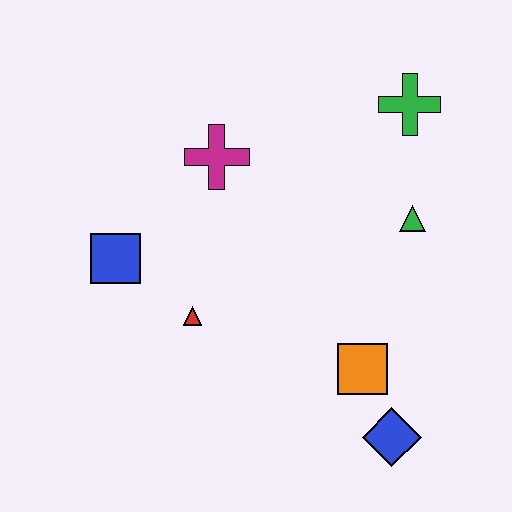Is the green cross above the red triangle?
Yes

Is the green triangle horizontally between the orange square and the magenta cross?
No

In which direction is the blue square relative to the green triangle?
The blue square is to the left of the green triangle.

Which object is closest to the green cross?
The green triangle is closest to the green cross.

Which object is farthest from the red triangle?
The green cross is farthest from the red triangle.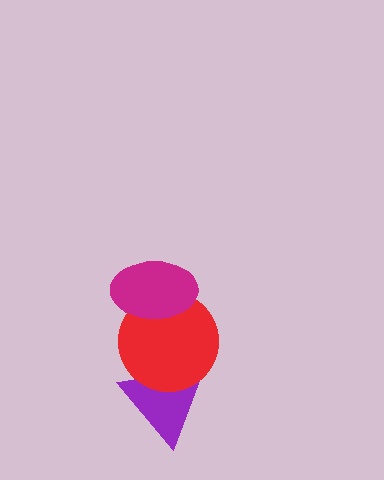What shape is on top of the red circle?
The magenta ellipse is on top of the red circle.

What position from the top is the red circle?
The red circle is 2nd from the top.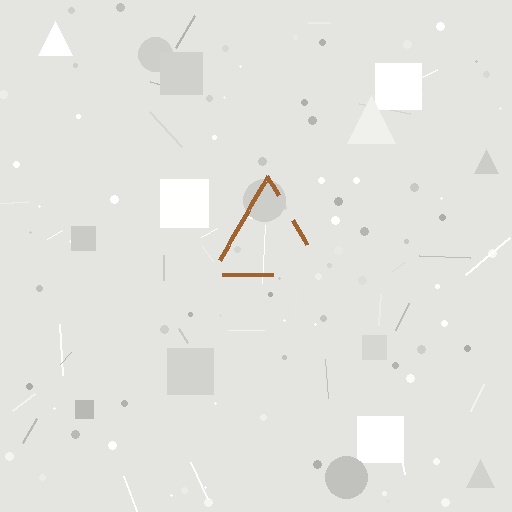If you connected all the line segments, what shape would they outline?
They would outline a triangle.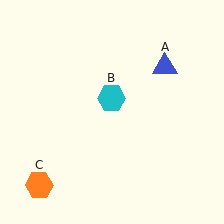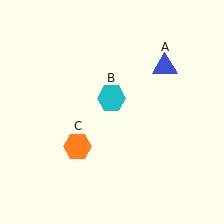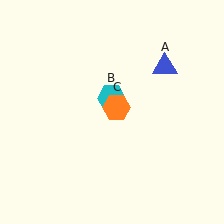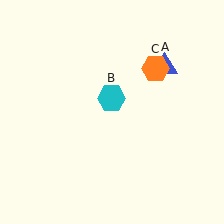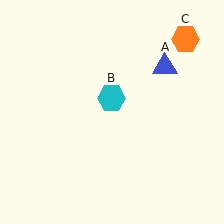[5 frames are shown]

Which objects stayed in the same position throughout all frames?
Blue triangle (object A) and cyan hexagon (object B) remained stationary.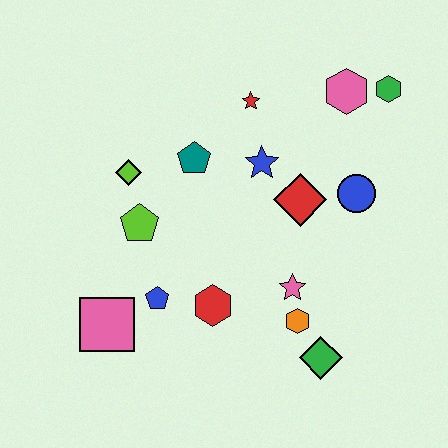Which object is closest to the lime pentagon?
The lime diamond is closest to the lime pentagon.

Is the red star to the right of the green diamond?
No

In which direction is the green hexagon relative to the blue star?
The green hexagon is to the right of the blue star.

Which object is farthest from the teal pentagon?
The green diamond is farthest from the teal pentagon.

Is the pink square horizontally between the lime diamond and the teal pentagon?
No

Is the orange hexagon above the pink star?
No